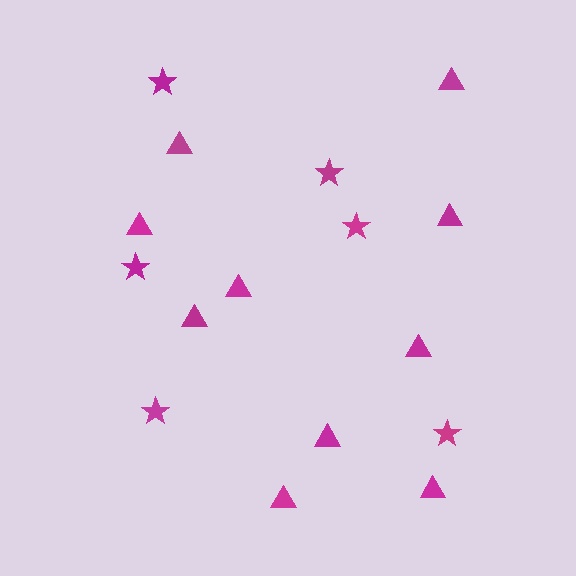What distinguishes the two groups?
There are 2 groups: one group of stars (6) and one group of triangles (10).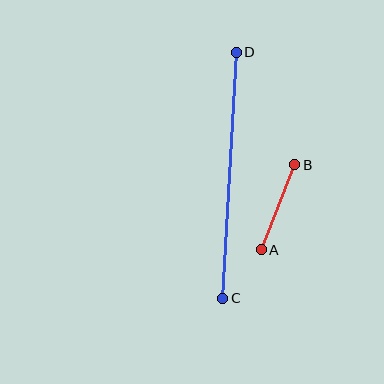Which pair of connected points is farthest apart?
Points C and D are farthest apart.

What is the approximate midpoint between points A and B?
The midpoint is at approximately (278, 207) pixels.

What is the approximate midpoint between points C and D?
The midpoint is at approximately (229, 175) pixels.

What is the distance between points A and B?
The distance is approximately 91 pixels.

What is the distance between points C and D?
The distance is approximately 246 pixels.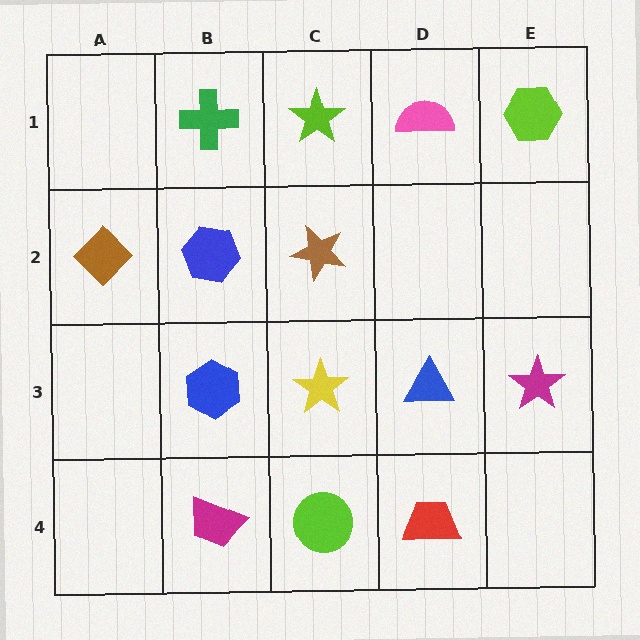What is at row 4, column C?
A lime circle.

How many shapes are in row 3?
4 shapes.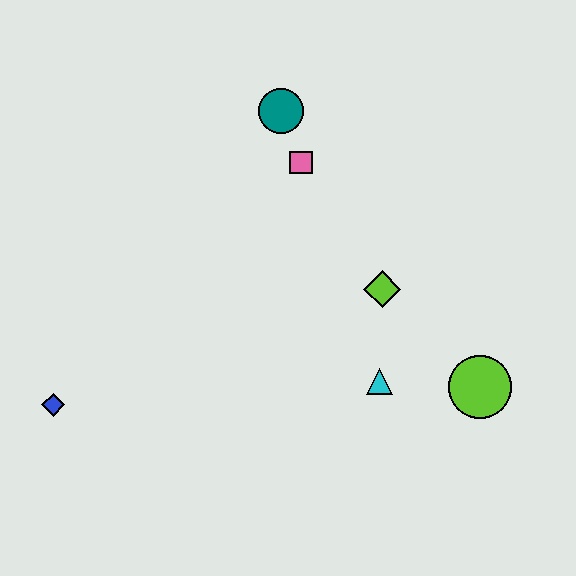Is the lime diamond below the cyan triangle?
No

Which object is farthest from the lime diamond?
The blue diamond is farthest from the lime diamond.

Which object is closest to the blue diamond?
The cyan triangle is closest to the blue diamond.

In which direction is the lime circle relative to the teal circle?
The lime circle is below the teal circle.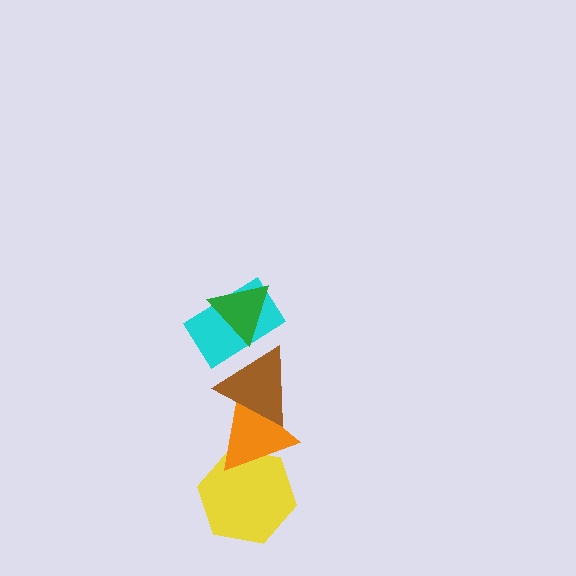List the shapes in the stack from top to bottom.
From top to bottom: the green triangle, the cyan rectangle, the brown triangle, the orange triangle, the yellow hexagon.